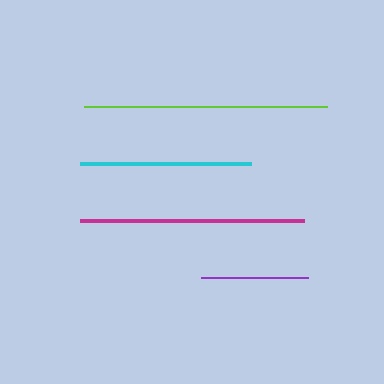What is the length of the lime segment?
The lime segment is approximately 243 pixels long.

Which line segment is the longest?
The lime line is the longest at approximately 243 pixels.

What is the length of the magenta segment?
The magenta segment is approximately 224 pixels long.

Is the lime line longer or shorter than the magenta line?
The lime line is longer than the magenta line.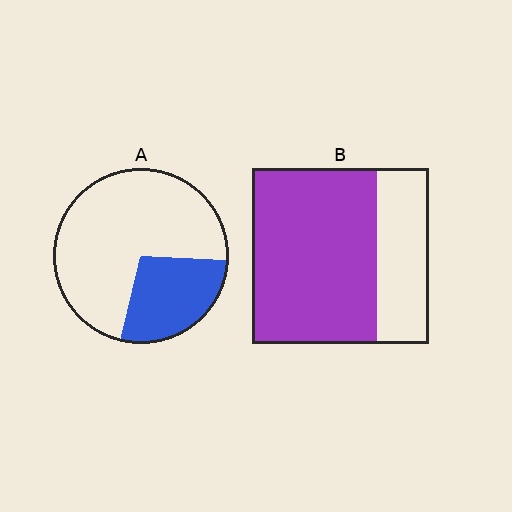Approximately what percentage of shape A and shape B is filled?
A is approximately 30% and B is approximately 70%.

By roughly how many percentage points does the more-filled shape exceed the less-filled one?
By roughly 40 percentage points (B over A).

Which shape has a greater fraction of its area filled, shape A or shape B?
Shape B.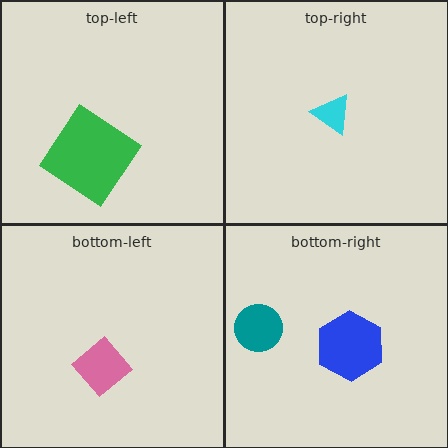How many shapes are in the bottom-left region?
1.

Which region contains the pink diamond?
The bottom-left region.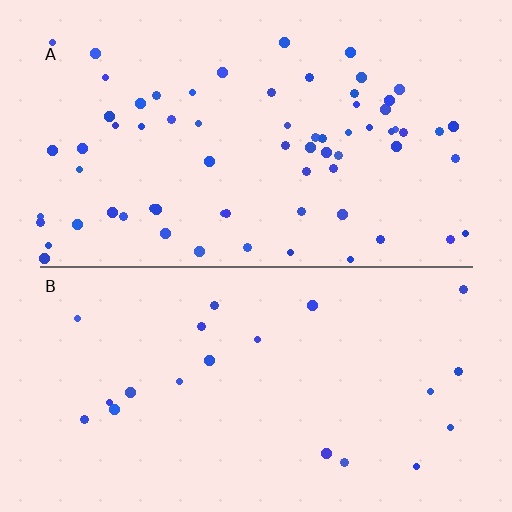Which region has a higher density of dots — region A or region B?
A (the top).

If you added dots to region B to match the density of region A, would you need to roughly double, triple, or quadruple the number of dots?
Approximately triple.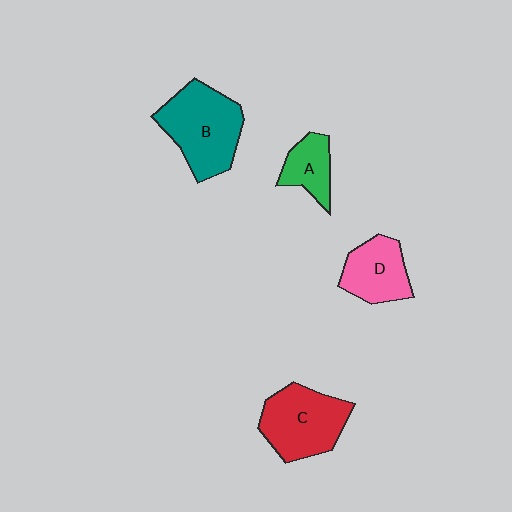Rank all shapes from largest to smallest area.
From largest to smallest: B (teal), C (red), D (pink), A (green).